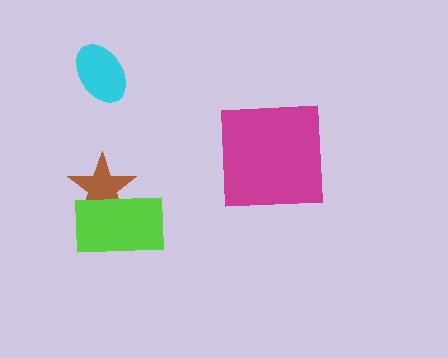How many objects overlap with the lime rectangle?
1 object overlaps with the lime rectangle.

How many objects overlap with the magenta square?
0 objects overlap with the magenta square.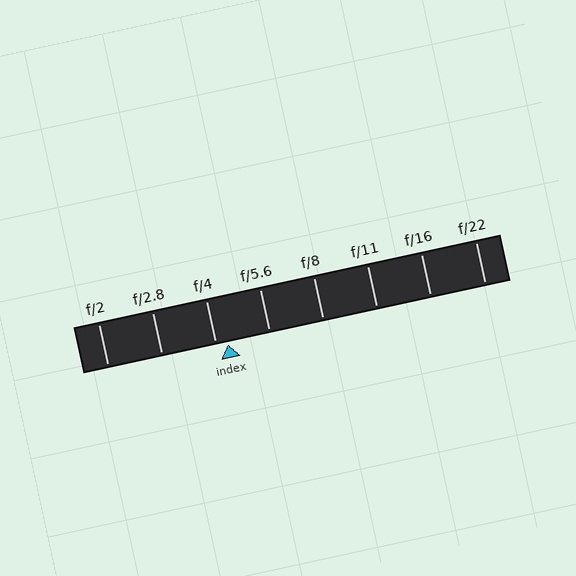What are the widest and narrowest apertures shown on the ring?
The widest aperture shown is f/2 and the narrowest is f/22.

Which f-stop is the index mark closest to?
The index mark is closest to f/4.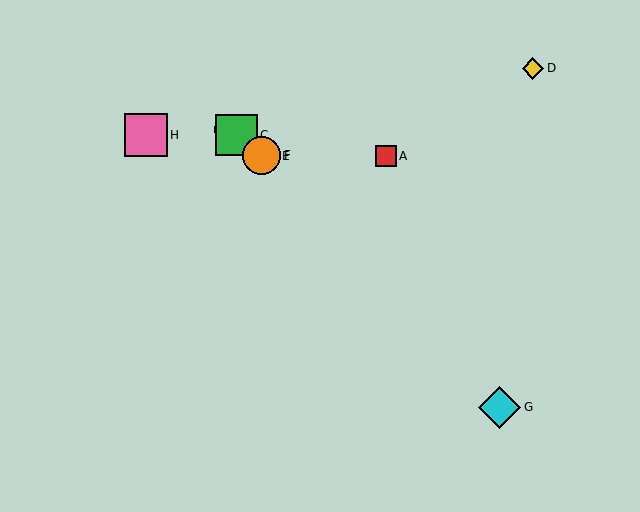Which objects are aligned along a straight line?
Objects B, C, E, F are aligned along a straight line.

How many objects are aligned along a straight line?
4 objects (B, C, E, F) are aligned along a straight line.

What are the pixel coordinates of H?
Object H is at (146, 135).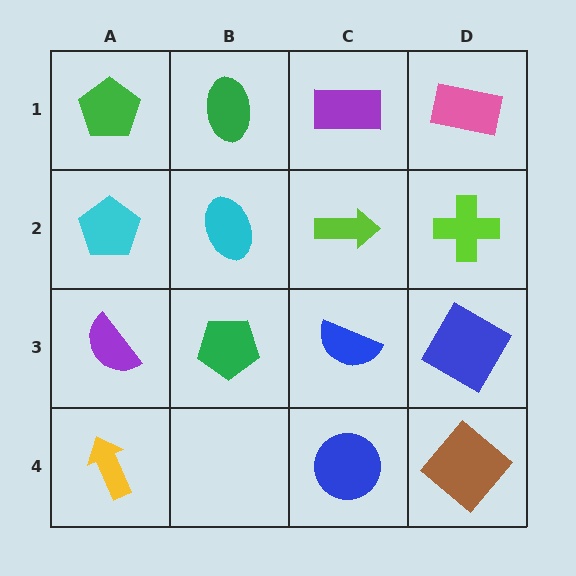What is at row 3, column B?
A green pentagon.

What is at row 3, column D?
A blue diamond.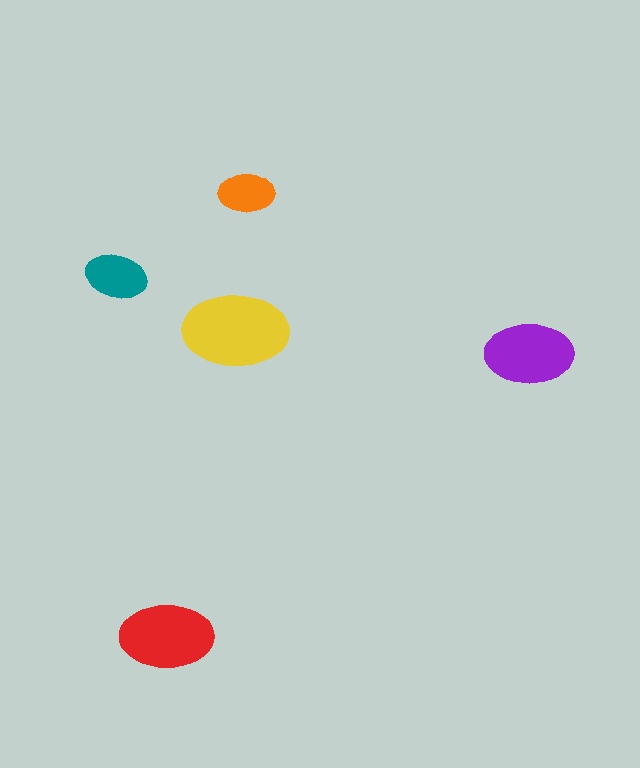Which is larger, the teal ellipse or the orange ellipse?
The teal one.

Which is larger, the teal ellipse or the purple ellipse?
The purple one.